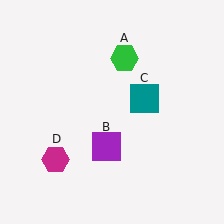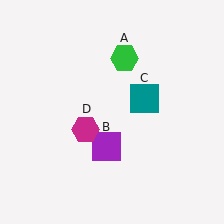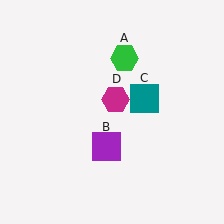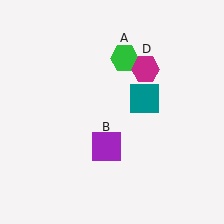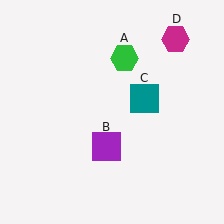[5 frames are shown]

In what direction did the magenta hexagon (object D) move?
The magenta hexagon (object D) moved up and to the right.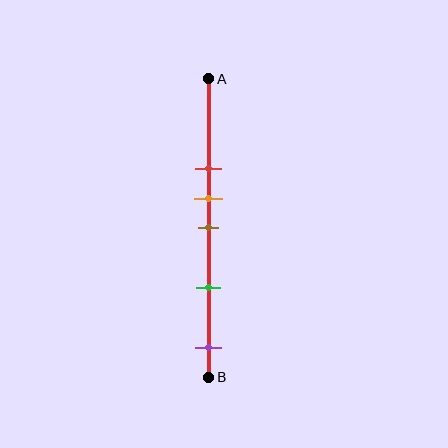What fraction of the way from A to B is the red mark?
The red mark is approximately 30% (0.3) of the way from A to B.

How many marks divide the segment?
There are 5 marks dividing the segment.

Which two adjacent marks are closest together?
The orange and brown marks are the closest adjacent pair.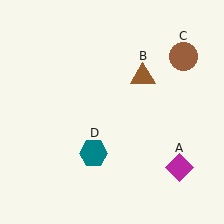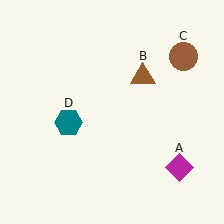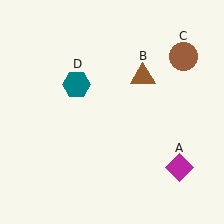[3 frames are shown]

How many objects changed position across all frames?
1 object changed position: teal hexagon (object D).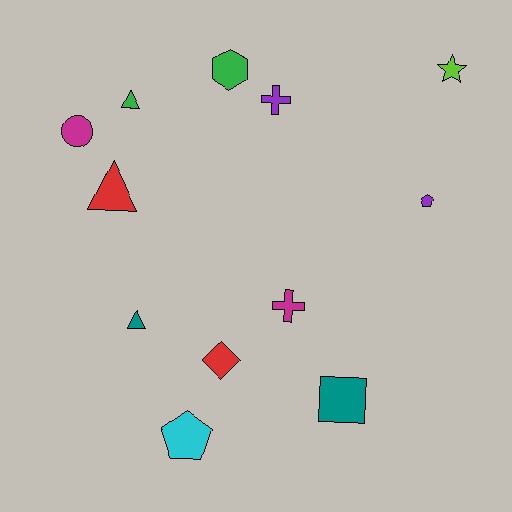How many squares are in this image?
There is 1 square.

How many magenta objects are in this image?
There are 2 magenta objects.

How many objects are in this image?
There are 12 objects.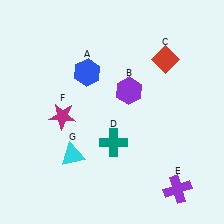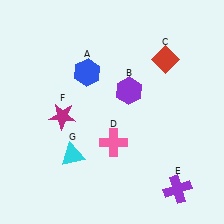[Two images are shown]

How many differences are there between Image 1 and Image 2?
There is 1 difference between the two images.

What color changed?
The cross (D) changed from teal in Image 1 to pink in Image 2.